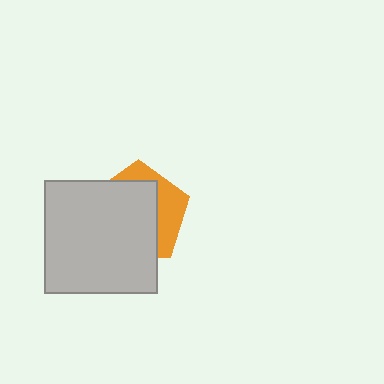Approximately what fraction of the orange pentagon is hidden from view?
Roughly 67% of the orange pentagon is hidden behind the light gray square.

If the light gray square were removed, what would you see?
You would see the complete orange pentagon.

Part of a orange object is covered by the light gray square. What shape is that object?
It is a pentagon.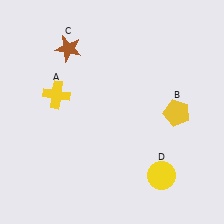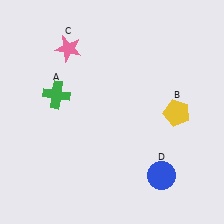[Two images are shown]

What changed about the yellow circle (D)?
In Image 1, D is yellow. In Image 2, it changed to blue.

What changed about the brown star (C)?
In Image 1, C is brown. In Image 2, it changed to pink.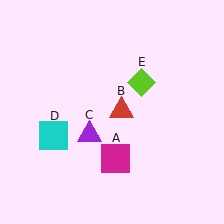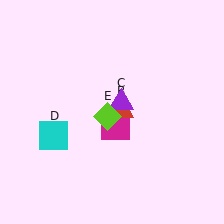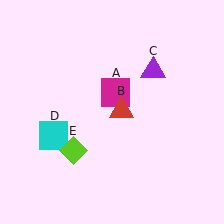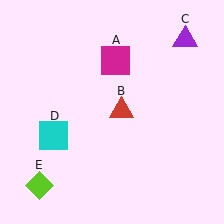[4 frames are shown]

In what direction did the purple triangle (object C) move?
The purple triangle (object C) moved up and to the right.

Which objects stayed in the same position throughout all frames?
Red triangle (object B) and cyan square (object D) remained stationary.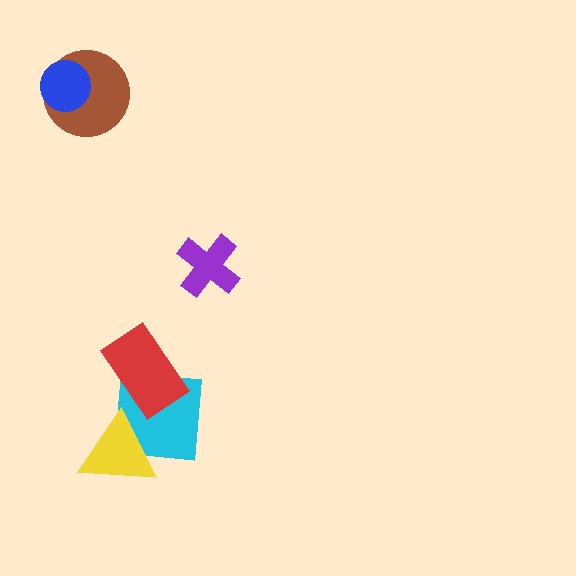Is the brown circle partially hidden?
Yes, it is partially covered by another shape.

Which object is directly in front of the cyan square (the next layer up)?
The red rectangle is directly in front of the cyan square.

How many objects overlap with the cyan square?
2 objects overlap with the cyan square.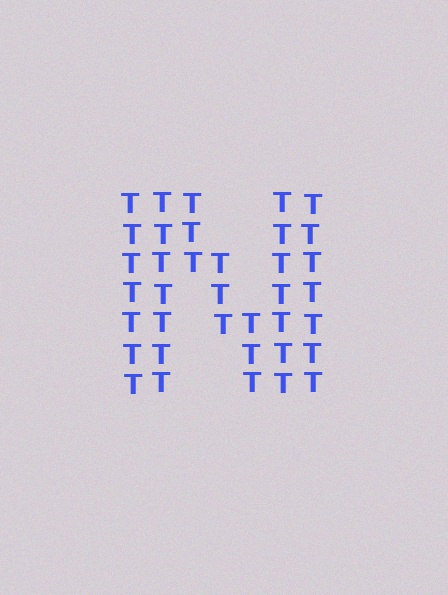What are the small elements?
The small elements are letter T's.